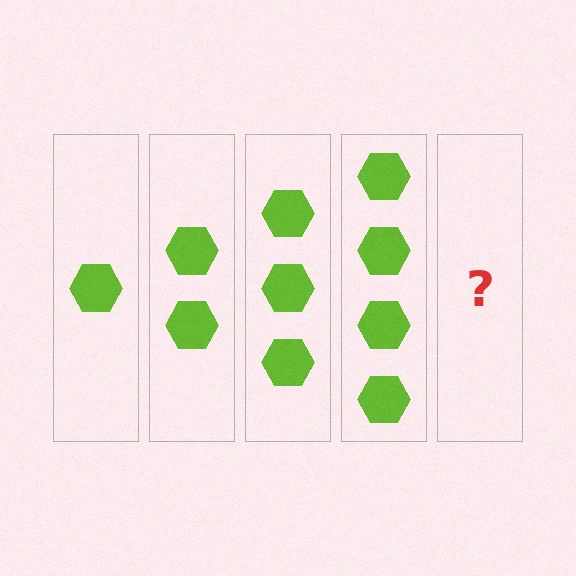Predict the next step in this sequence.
The next step is 5 hexagons.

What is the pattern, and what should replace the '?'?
The pattern is that each step adds one more hexagon. The '?' should be 5 hexagons.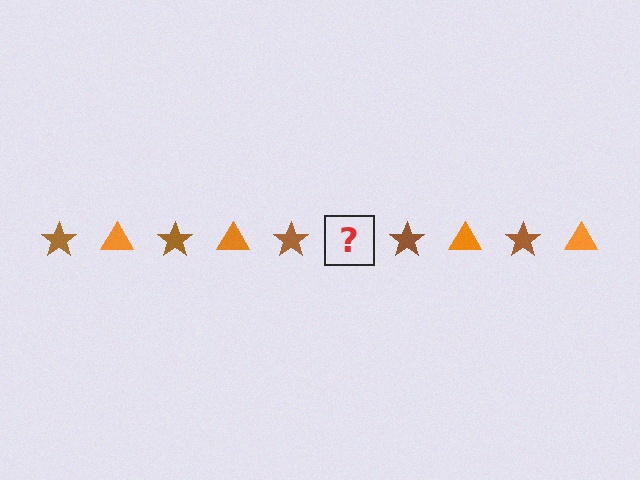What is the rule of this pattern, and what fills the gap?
The rule is that the pattern alternates between brown star and orange triangle. The gap should be filled with an orange triangle.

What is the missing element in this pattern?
The missing element is an orange triangle.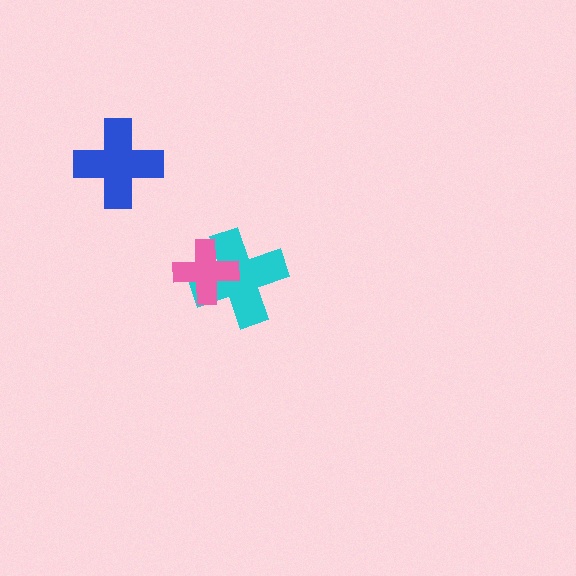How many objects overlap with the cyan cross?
1 object overlaps with the cyan cross.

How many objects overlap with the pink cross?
1 object overlaps with the pink cross.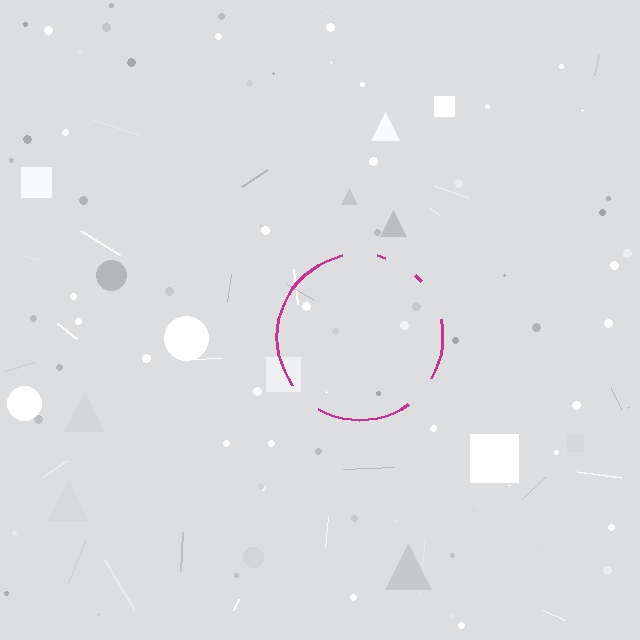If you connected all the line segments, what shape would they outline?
They would outline a circle.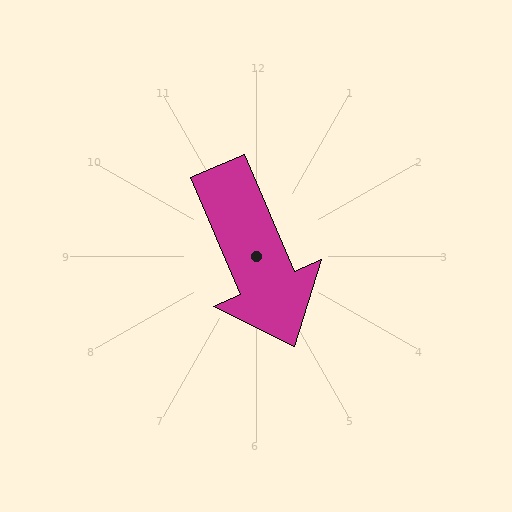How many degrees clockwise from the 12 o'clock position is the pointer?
Approximately 157 degrees.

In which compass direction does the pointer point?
Southeast.